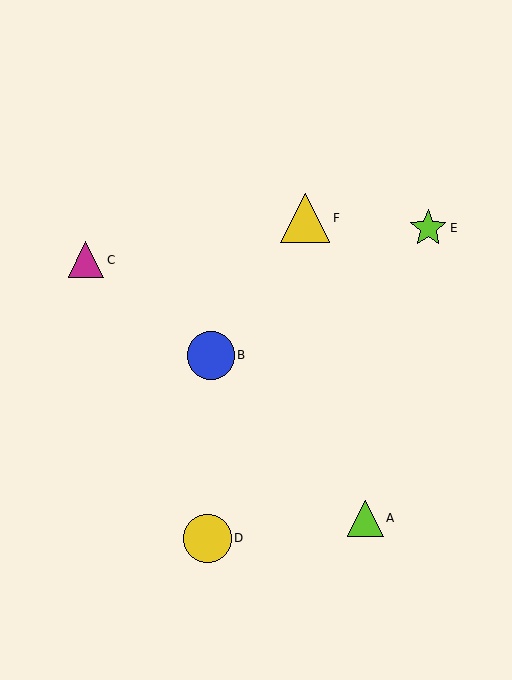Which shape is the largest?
The yellow triangle (labeled F) is the largest.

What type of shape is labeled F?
Shape F is a yellow triangle.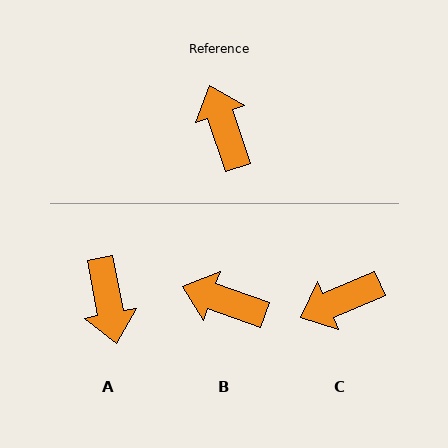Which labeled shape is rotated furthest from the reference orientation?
A, about 171 degrees away.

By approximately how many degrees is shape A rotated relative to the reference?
Approximately 171 degrees counter-clockwise.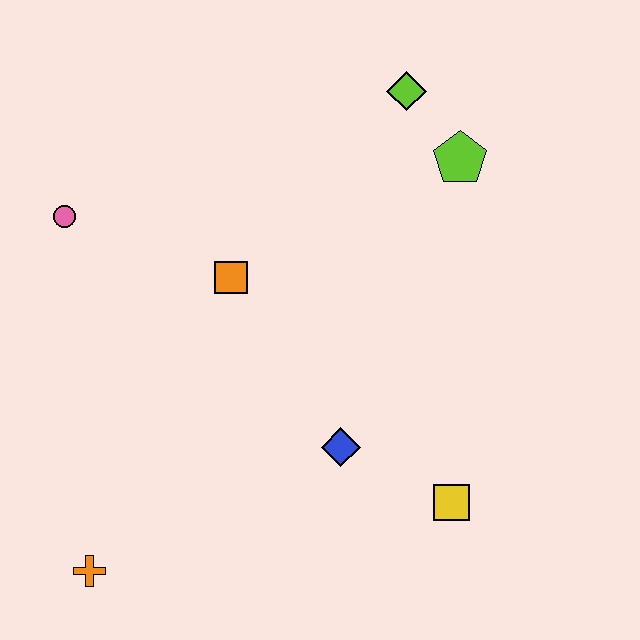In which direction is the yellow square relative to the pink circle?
The yellow square is to the right of the pink circle.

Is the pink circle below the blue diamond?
No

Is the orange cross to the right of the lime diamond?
No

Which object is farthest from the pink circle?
The yellow square is farthest from the pink circle.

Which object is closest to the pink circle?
The orange square is closest to the pink circle.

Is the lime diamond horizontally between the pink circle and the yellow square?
Yes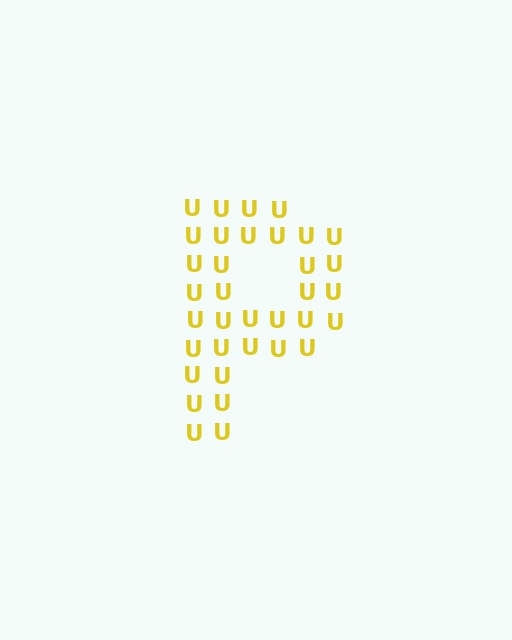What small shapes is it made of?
It is made of small letter U's.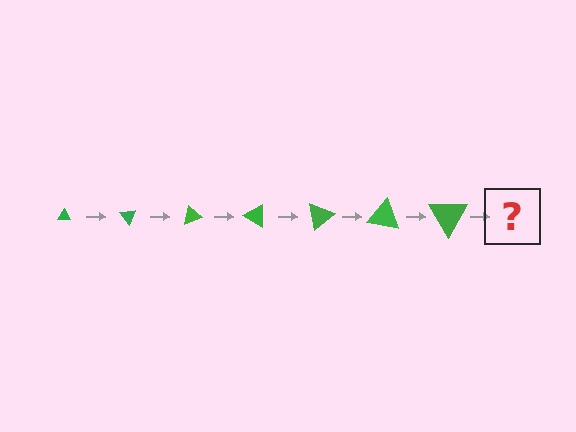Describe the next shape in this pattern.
It should be a triangle, larger than the previous one and rotated 350 degrees from the start.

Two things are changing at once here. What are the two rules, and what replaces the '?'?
The two rules are that the triangle grows larger each step and it rotates 50 degrees each step. The '?' should be a triangle, larger than the previous one and rotated 350 degrees from the start.